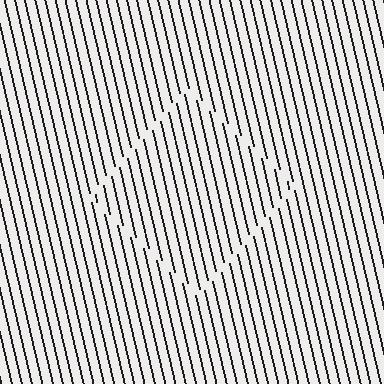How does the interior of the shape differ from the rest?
The interior of the shape contains the same grating, shifted by half a period — the contour is defined by the phase discontinuity where line-ends from the inner and outer gratings abut.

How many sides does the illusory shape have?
4 sides — the line-ends trace a square.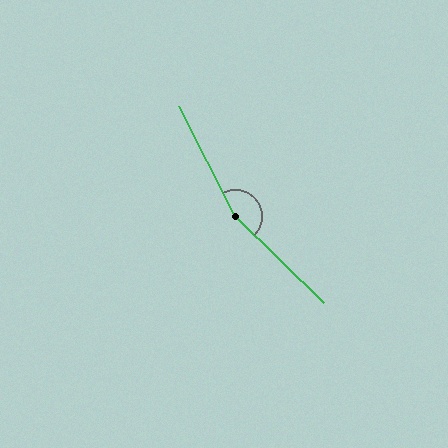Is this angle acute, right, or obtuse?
It is obtuse.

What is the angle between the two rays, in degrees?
Approximately 161 degrees.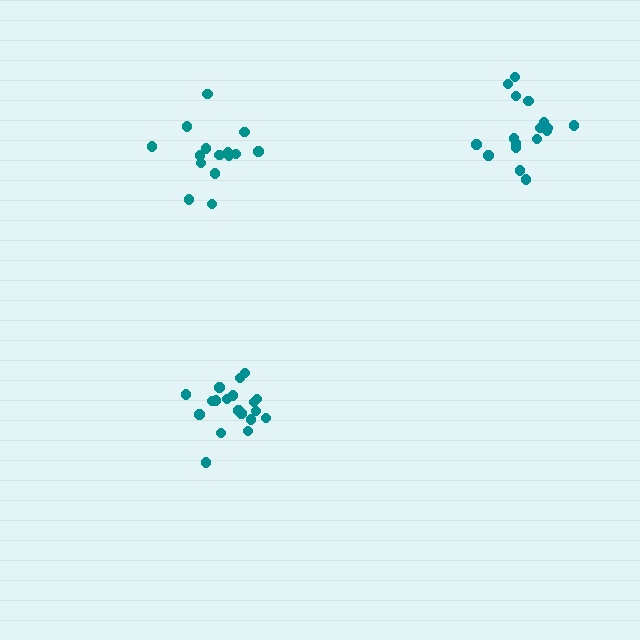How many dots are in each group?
Group 1: 15 dots, Group 2: 19 dots, Group 3: 18 dots (52 total).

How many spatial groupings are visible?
There are 3 spatial groupings.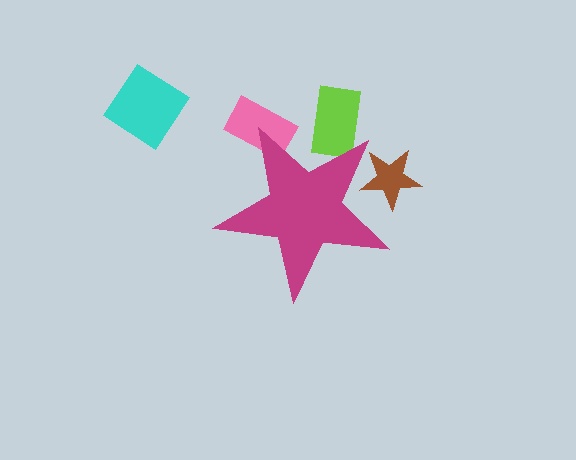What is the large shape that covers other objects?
A magenta star.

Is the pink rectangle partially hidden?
Yes, the pink rectangle is partially hidden behind the magenta star.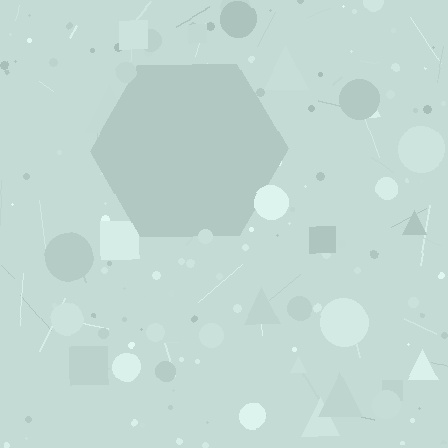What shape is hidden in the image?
A hexagon is hidden in the image.